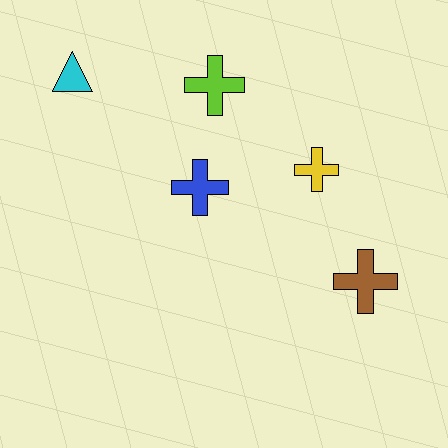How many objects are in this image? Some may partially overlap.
There are 5 objects.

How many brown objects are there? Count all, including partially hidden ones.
There is 1 brown object.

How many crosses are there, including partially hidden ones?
There are 4 crosses.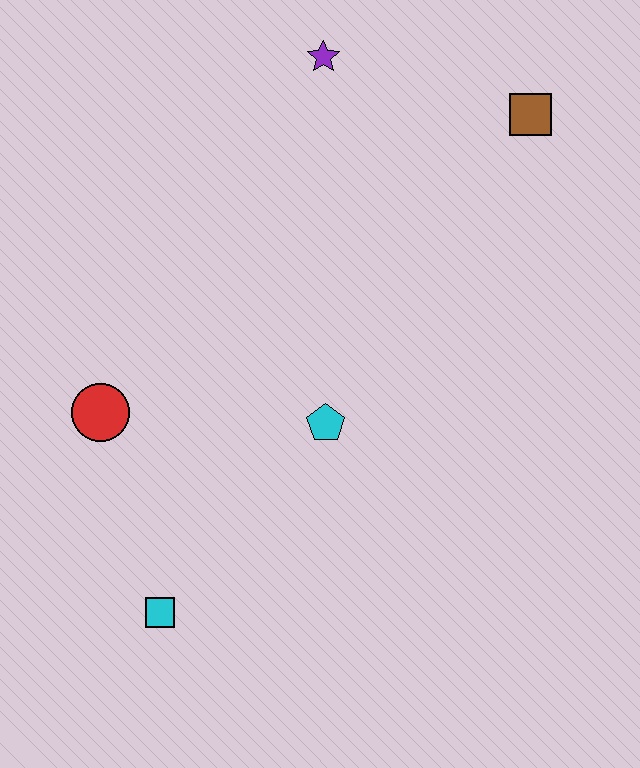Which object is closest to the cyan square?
The red circle is closest to the cyan square.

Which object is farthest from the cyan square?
The brown square is farthest from the cyan square.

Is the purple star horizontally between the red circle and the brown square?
Yes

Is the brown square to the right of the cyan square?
Yes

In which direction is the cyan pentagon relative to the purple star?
The cyan pentagon is below the purple star.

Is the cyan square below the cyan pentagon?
Yes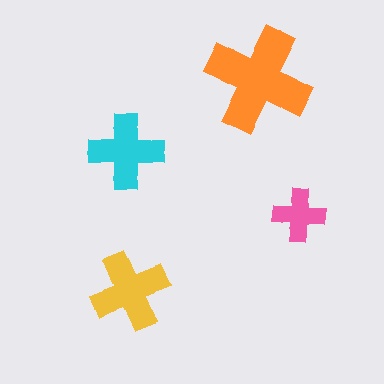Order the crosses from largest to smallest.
the orange one, the yellow one, the cyan one, the pink one.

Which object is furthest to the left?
The yellow cross is leftmost.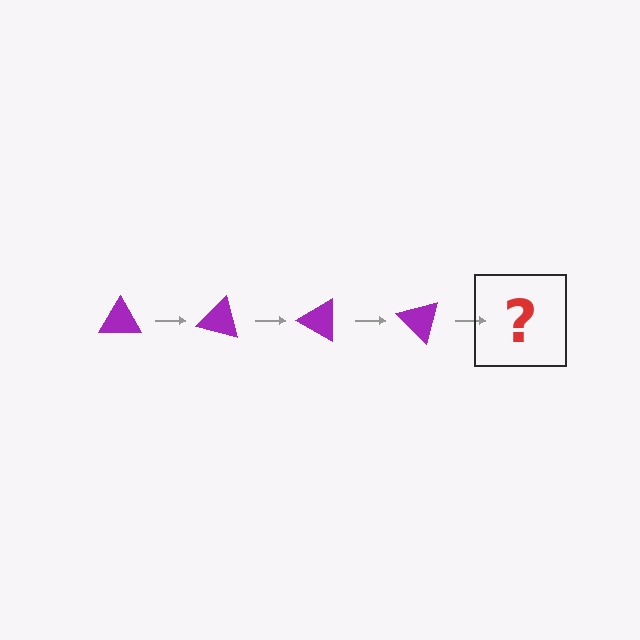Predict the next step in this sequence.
The next step is a purple triangle rotated 60 degrees.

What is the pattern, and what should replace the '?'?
The pattern is that the triangle rotates 15 degrees each step. The '?' should be a purple triangle rotated 60 degrees.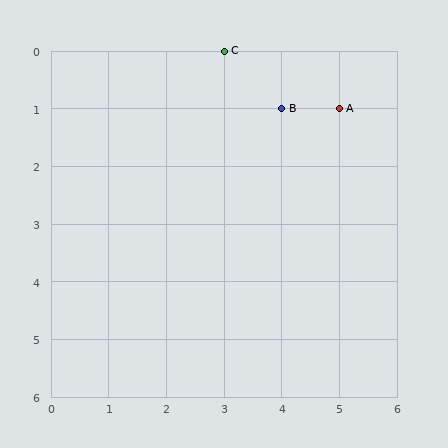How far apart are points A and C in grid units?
Points A and C are 2 columns and 1 row apart (about 2.2 grid units diagonally).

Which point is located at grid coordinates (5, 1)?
Point A is at (5, 1).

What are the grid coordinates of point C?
Point C is at grid coordinates (3, 0).